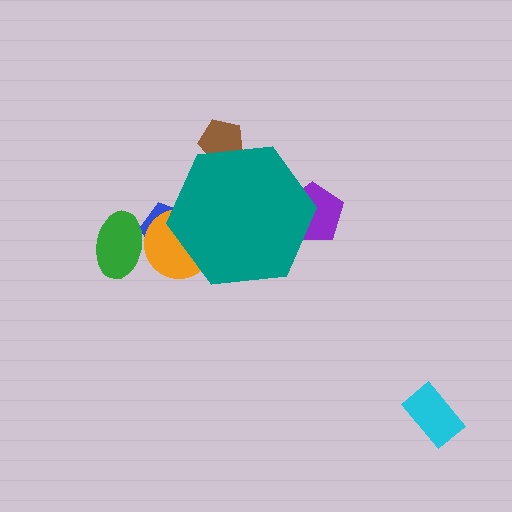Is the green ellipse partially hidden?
No, the green ellipse is fully visible.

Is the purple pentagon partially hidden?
Yes, the purple pentagon is partially hidden behind the teal hexagon.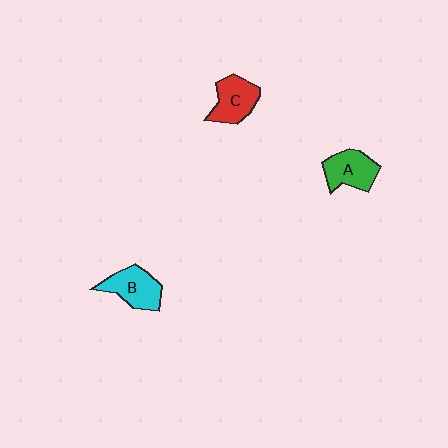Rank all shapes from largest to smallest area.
From largest to smallest: B (cyan), C (red), A (green).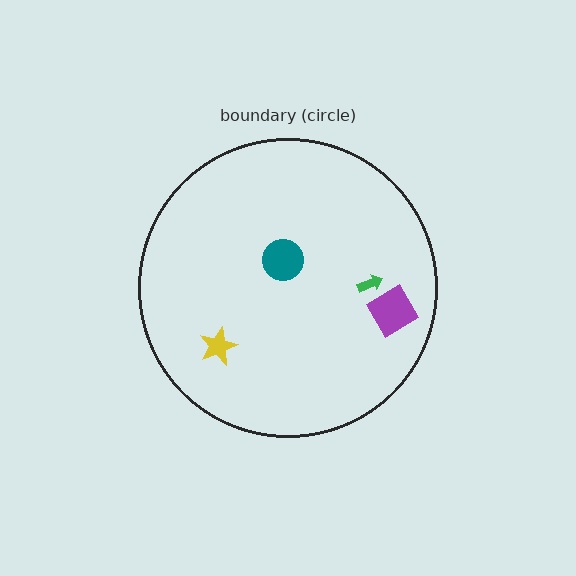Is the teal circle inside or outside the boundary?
Inside.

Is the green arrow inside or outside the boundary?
Inside.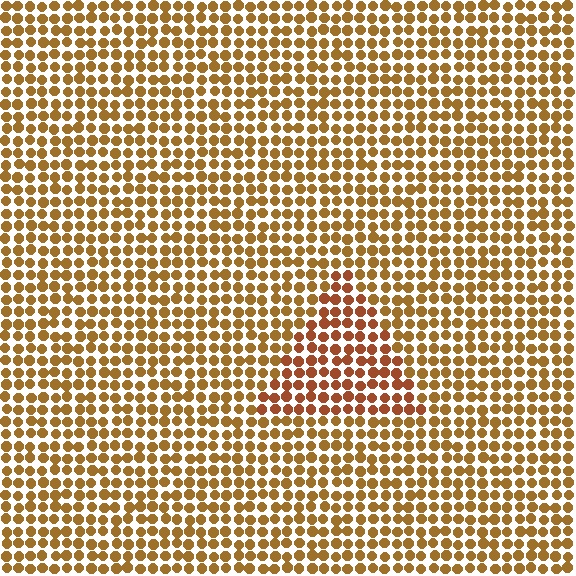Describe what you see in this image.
The image is filled with small brown elements in a uniform arrangement. A triangle-shaped region is visible where the elements are tinted to a slightly different hue, forming a subtle color boundary.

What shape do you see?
I see a triangle.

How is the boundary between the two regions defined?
The boundary is defined purely by a slight shift in hue (about 21 degrees). Spacing, size, and orientation are identical on both sides.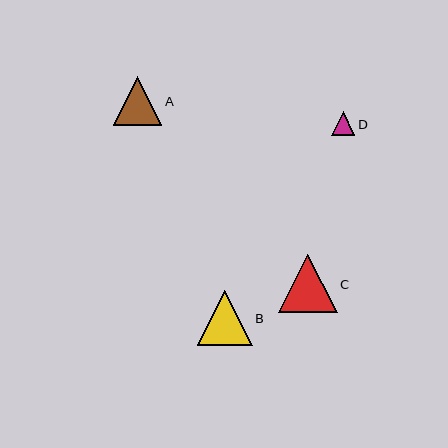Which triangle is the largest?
Triangle C is the largest with a size of approximately 58 pixels.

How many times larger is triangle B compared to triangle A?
Triangle B is approximately 1.1 times the size of triangle A.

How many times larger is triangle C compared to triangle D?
Triangle C is approximately 2.5 times the size of triangle D.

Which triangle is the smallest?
Triangle D is the smallest with a size of approximately 24 pixels.